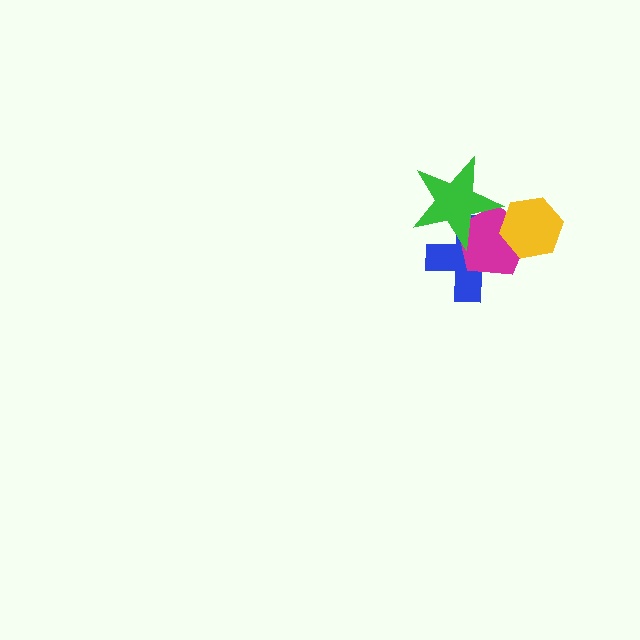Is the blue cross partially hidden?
Yes, it is partially covered by another shape.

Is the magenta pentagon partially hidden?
Yes, it is partially covered by another shape.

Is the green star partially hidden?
No, no other shape covers it.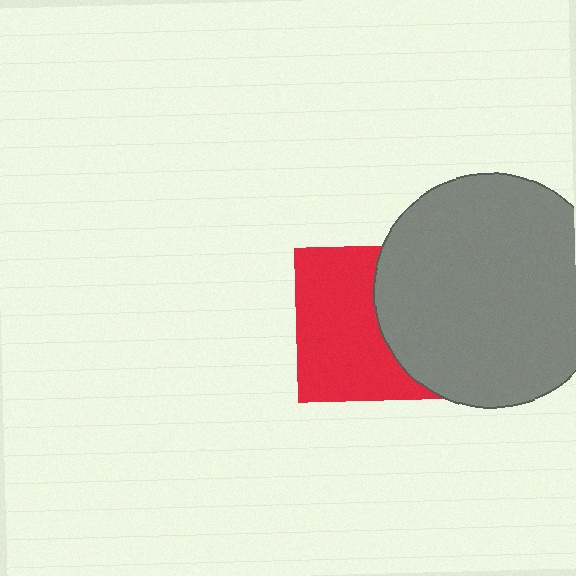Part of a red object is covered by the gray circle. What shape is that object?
It is a square.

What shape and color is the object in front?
The object in front is a gray circle.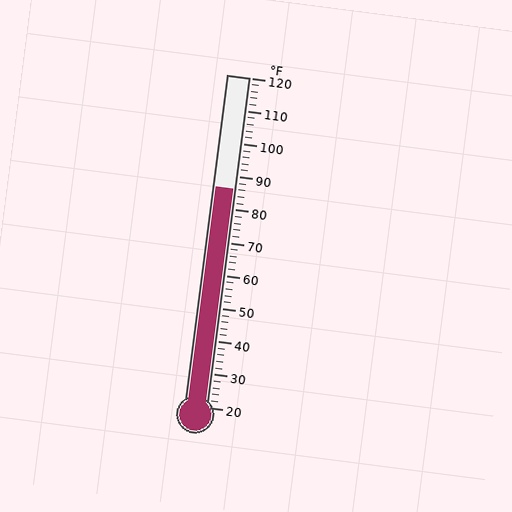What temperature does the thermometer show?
The thermometer shows approximately 86°F.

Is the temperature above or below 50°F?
The temperature is above 50°F.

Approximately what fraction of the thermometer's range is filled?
The thermometer is filled to approximately 65% of its range.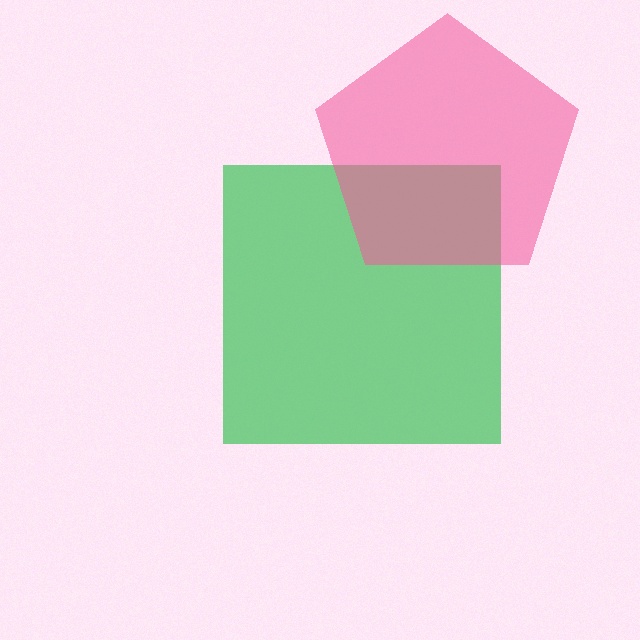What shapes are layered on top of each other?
The layered shapes are: a green square, a pink pentagon.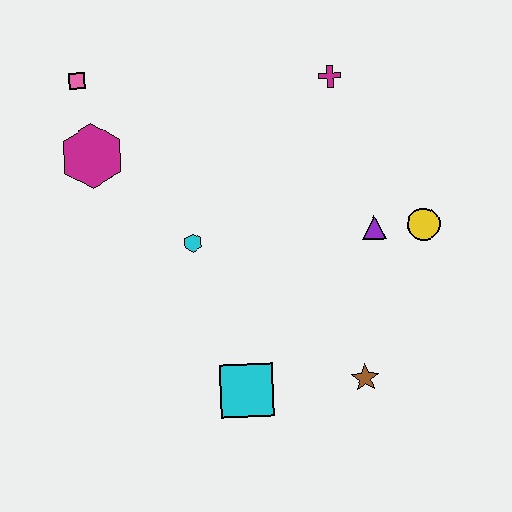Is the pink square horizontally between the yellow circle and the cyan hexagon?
No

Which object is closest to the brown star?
The cyan square is closest to the brown star.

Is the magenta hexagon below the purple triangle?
No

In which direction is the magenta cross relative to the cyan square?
The magenta cross is above the cyan square.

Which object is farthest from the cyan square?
The pink square is farthest from the cyan square.